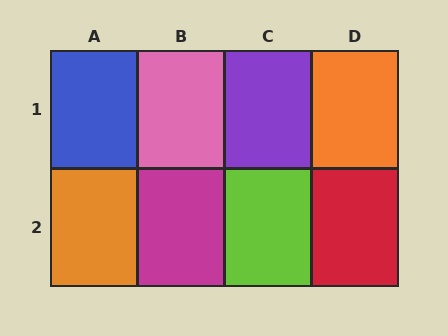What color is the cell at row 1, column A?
Blue.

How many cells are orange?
2 cells are orange.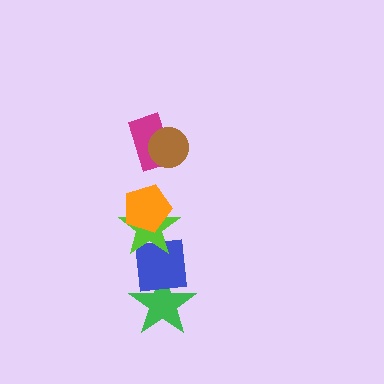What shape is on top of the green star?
The blue square is on top of the green star.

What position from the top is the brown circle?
The brown circle is 1st from the top.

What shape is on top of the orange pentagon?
The magenta rectangle is on top of the orange pentagon.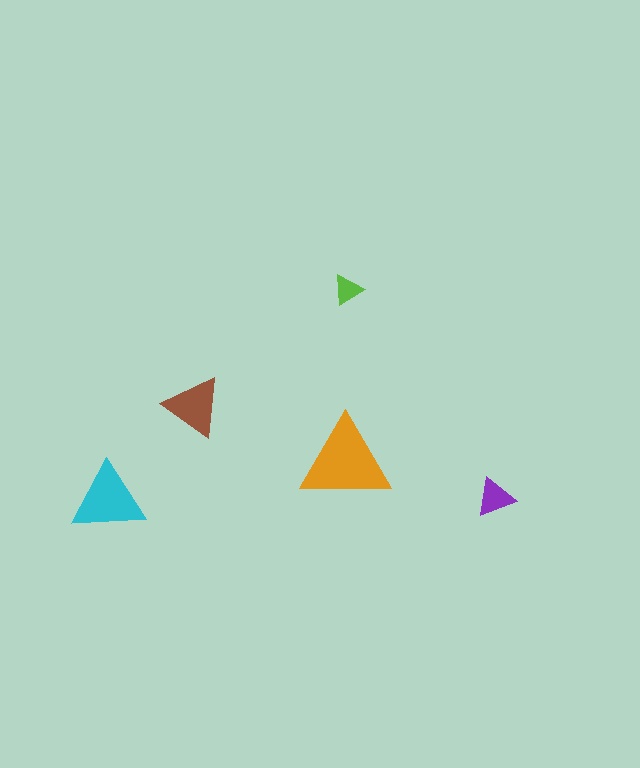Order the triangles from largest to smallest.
the orange one, the cyan one, the brown one, the purple one, the lime one.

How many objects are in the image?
There are 5 objects in the image.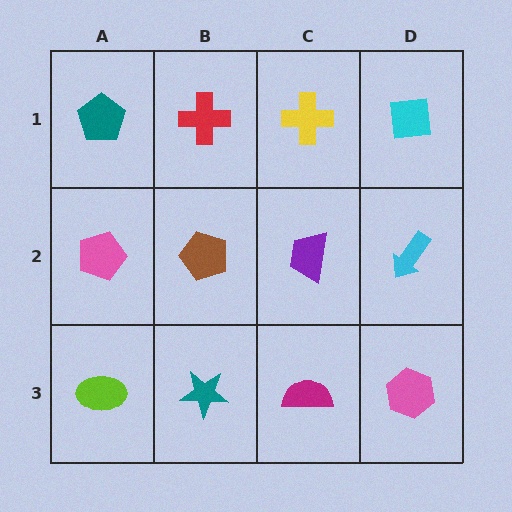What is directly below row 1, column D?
A cyan arrow.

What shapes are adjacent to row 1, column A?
A pink pentagon (row 2, column A), a red cross (row 1, column B).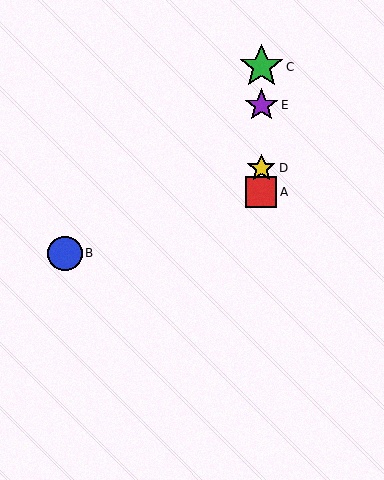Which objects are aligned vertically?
Objects A, C, D, E are aligned vertically.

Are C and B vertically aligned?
No, C is at x≈261 and B is at x≈65.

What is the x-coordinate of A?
Object A is at x≈261.